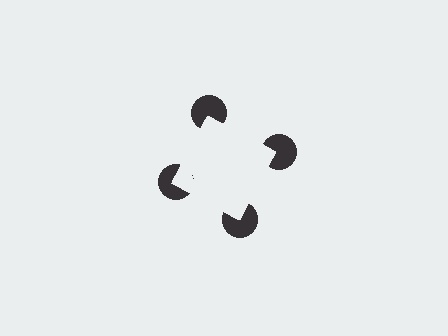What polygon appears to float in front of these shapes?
An illusory square — its edges are inferred from the aligned wedge cuts in the pac-man discs, not physically drawn.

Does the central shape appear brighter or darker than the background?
It typically appears slightly brighter than the background, even though no actual brightness change is drawn.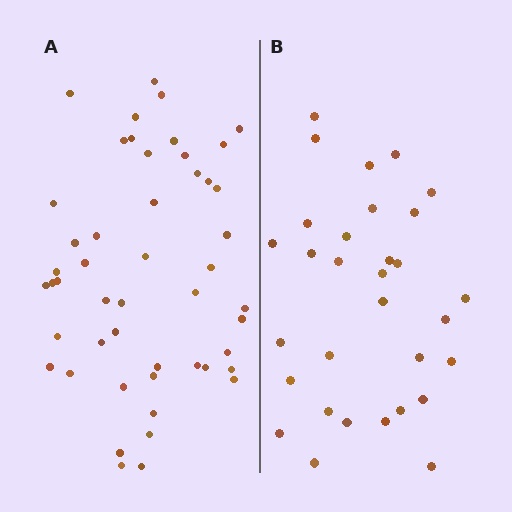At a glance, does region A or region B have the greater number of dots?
Region A (the left region) has more dots.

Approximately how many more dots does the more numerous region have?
Region A has approximately 20 more dots than region B.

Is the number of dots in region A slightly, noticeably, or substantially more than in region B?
Region A has substantially more. The ratio is roughly 1.6 to 1.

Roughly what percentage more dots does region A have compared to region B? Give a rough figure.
About 60% more.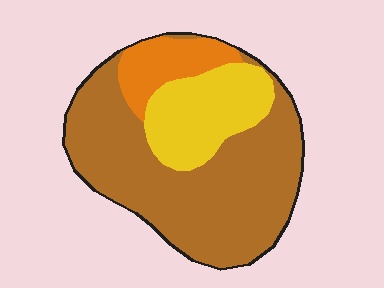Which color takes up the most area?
Brown, at roughly 65%.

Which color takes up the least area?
Orange, at roughly 15%.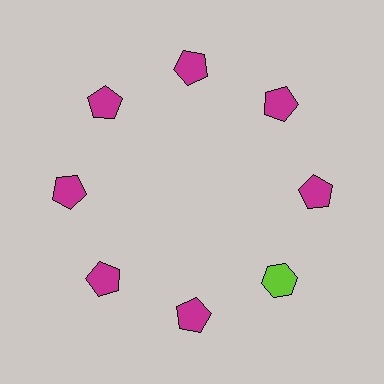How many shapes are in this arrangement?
There are 8 shapes arranged in a ring pattern.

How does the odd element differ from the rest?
It differs in both color (lime instead of magenta) and shape (hexagon instead of pentagon).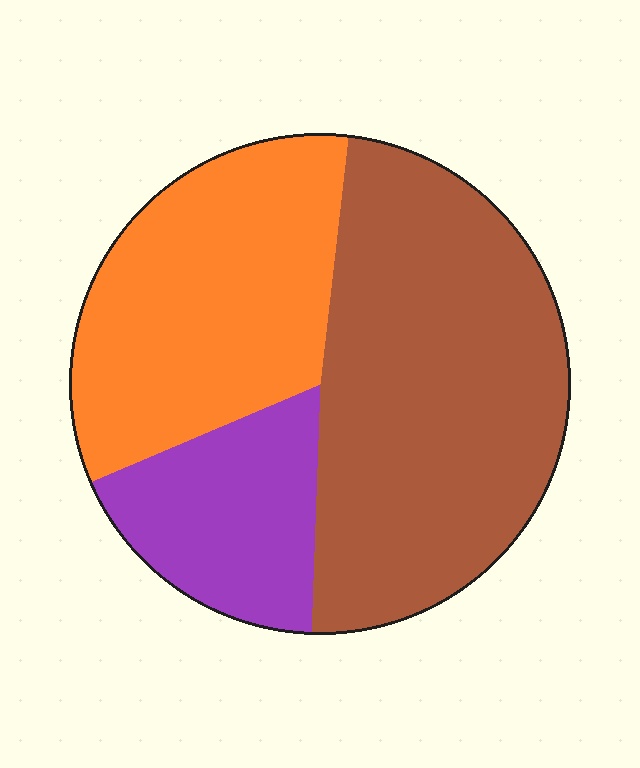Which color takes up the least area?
Purple, at roughly 20%.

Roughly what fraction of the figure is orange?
Orange covers 33% of the figure.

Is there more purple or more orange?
Orange.